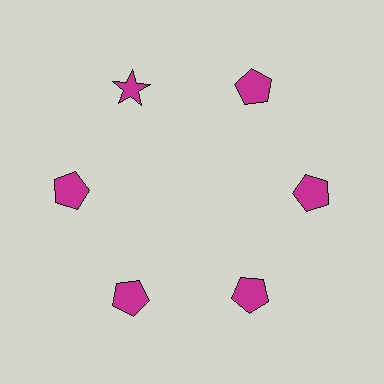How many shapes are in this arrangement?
There are 6 shapes arranged in a ring pattern.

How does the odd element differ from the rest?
It has a different shape: star instead of pentagon.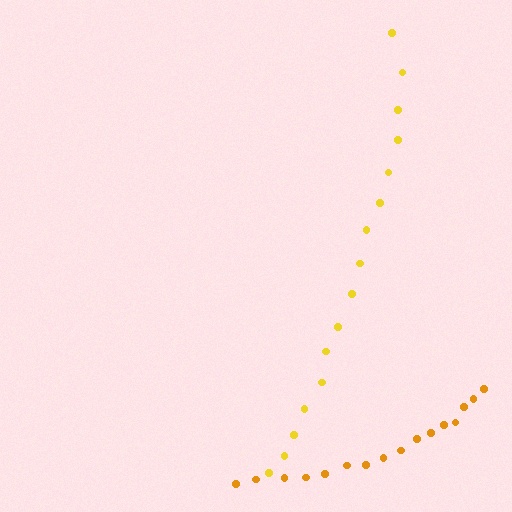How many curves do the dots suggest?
There are 2 distinct paths.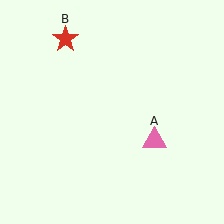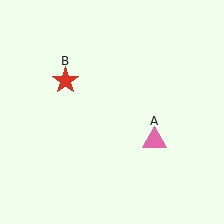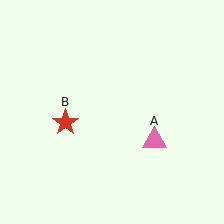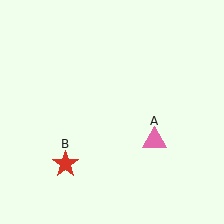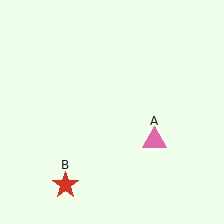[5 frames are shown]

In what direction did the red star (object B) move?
The red star (object B) moved down.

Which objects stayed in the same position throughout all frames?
Pink triangle (object A) remained stationary.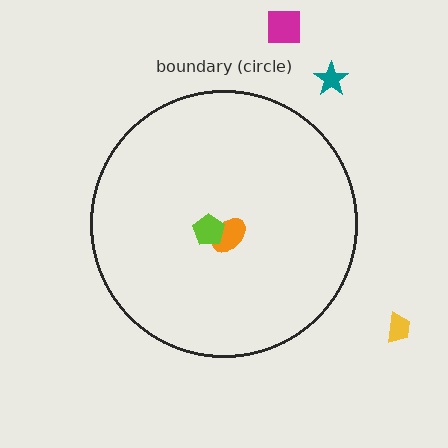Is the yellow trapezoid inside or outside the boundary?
Outside.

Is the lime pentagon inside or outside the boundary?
Inside.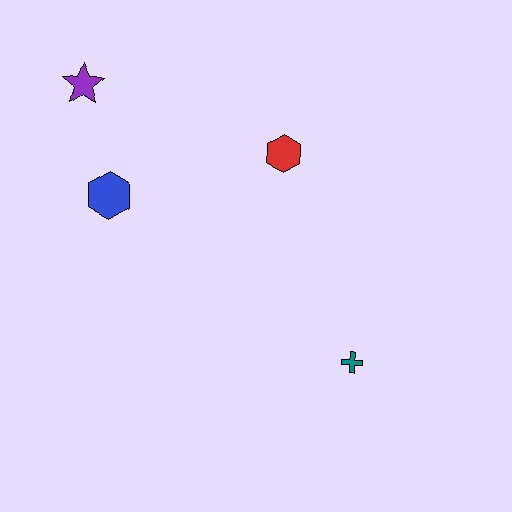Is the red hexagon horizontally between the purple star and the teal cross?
Yes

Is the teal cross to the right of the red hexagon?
Yes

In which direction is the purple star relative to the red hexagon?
The purple star is to the left of the red hexagon.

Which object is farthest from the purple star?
The teal cross is farthest from the purple star.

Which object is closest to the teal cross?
The red hexagon is closest to the teal cross.